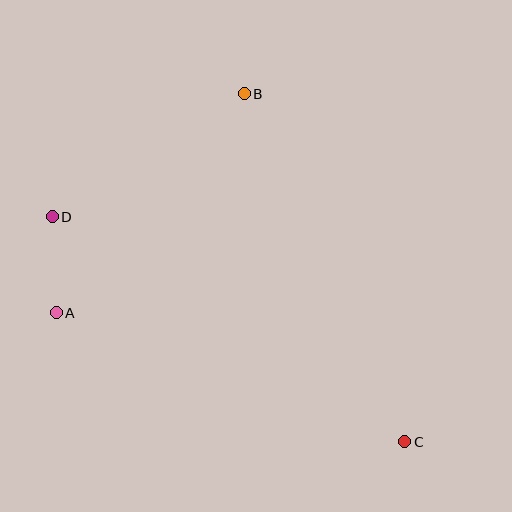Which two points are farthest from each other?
Points C and D are farthest from each other.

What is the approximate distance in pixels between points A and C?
The distance between A and C is approximately 372 pixels.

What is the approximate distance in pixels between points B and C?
The distance between B and C is approximately 383 pixels.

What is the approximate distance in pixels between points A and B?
The distance between A and B is approximately 288 pixels.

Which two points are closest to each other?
Points A and D are closest to each other.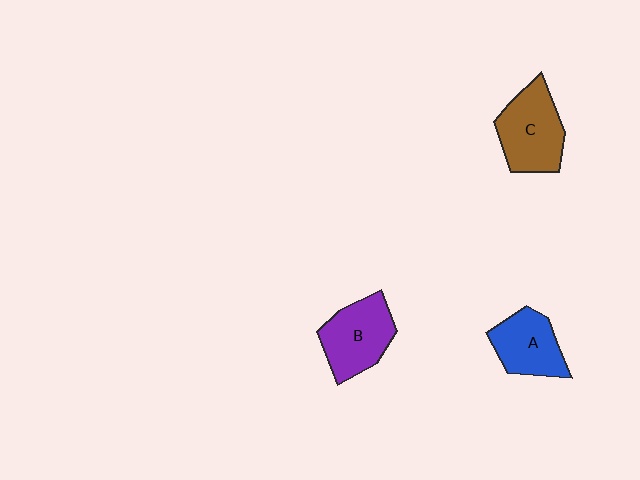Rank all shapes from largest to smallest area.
From largest to smallest: C (brown), B (purple), A (blue).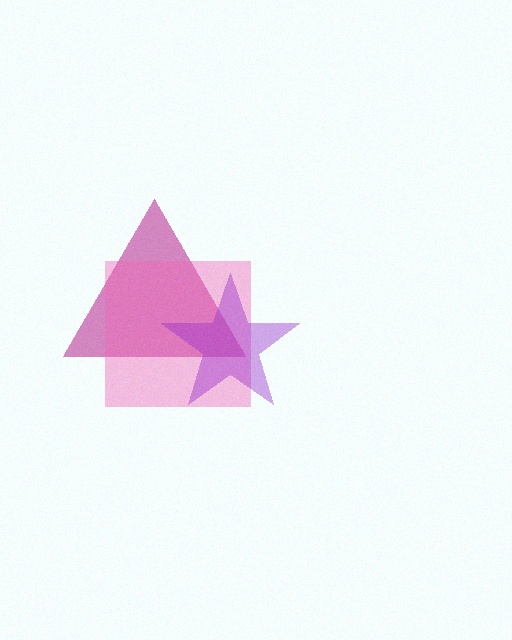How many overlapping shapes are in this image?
There are 3 overlapping shapes in the image.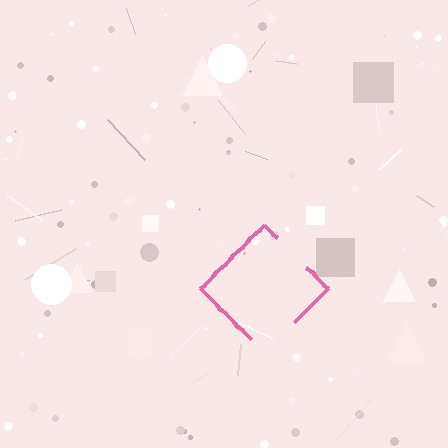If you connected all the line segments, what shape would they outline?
They would outline a diamond.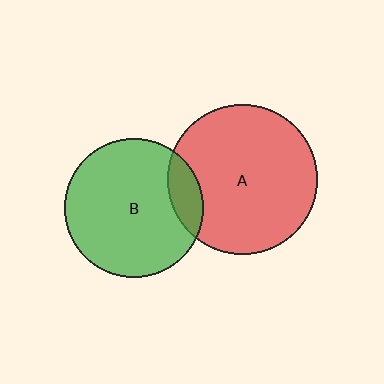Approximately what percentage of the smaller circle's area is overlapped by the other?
Approximately 15%.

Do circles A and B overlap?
Yes.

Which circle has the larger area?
Circle A (red).